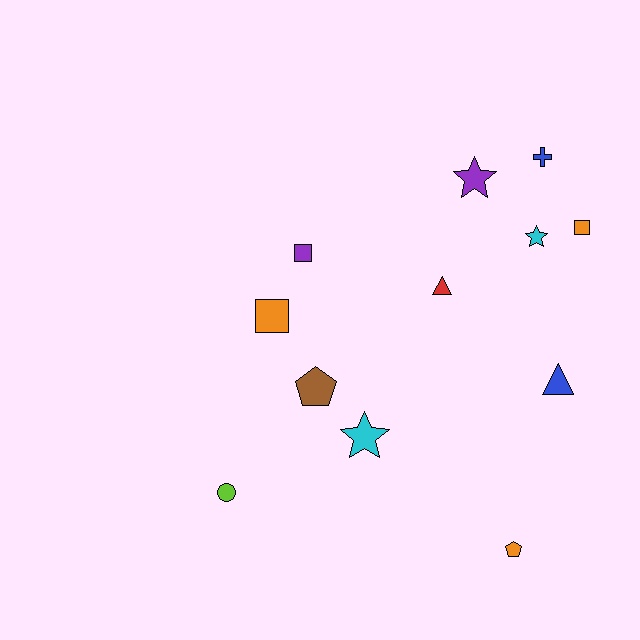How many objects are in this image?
There are 12 objects.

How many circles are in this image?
There is 1 circle.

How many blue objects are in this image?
There are 2 blue objects.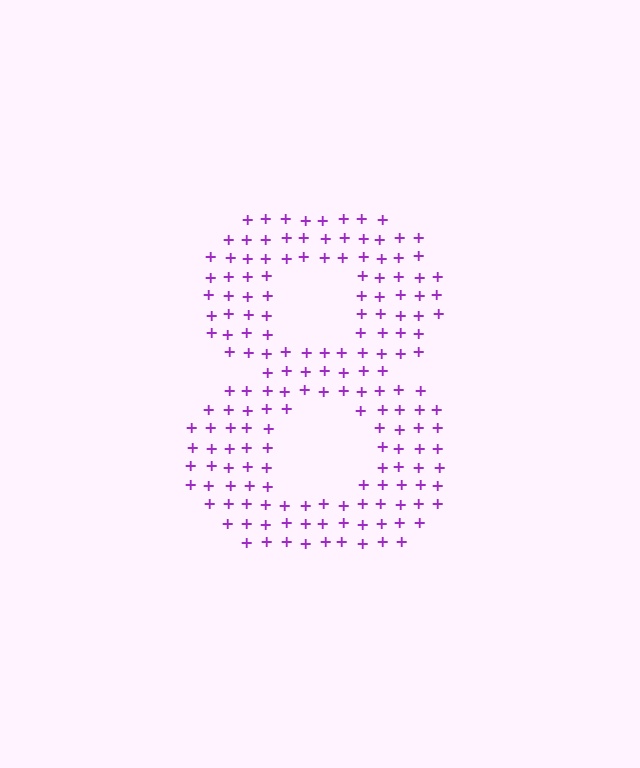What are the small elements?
The small elements are plus signs.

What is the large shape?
The large shape is the digit 8.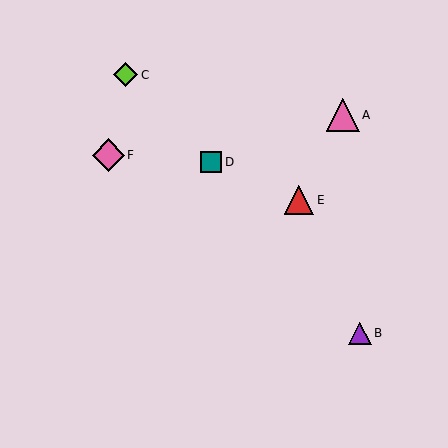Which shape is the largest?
The pink triangle (labeled A) is the largest.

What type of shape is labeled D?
Shape D is a teal square.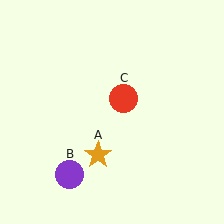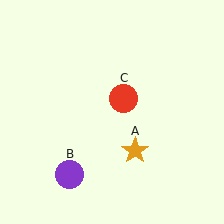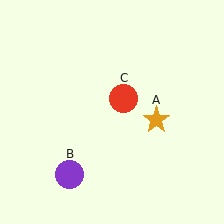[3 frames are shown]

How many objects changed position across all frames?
1 object changed position: orange star (object A).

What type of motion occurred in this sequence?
The orange star (object A) rotated counterclockwise around the center of the scene.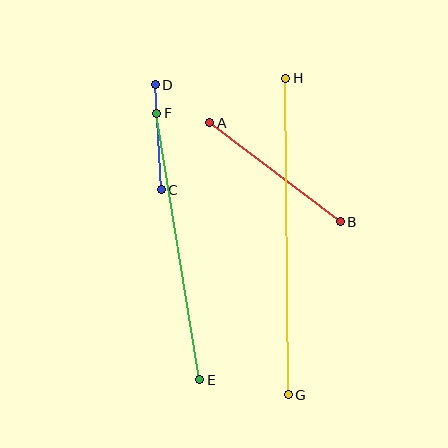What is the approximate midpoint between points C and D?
The midpoint is at approximately (158, 137) pixels.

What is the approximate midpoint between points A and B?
The midpoint is at approximately (275, 172) pixels.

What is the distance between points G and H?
The distance is approximately 316 pixels.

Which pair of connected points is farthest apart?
Points G and H are farthest apart.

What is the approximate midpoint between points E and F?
The midpoint is at approximately (178, 246) pixels.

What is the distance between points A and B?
The distance is approximately 164 pixels.